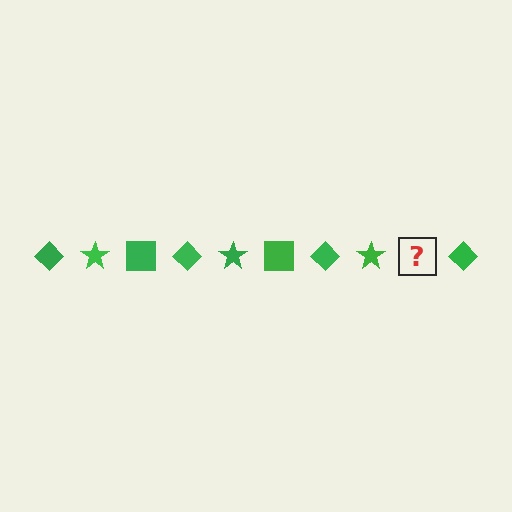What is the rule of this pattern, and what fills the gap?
The rule is that the pattern cycles through diamond, star, square shapes in green. The gap should be filled with a green square.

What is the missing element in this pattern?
The missing element is a green square.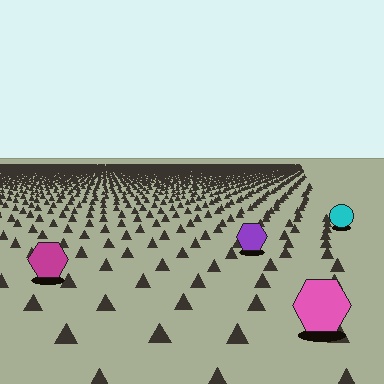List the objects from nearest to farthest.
From nearest to farthest: the pink hexagon, the magenta hexagon, the purple hexagon, the cyan circle.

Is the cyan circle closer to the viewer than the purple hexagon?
No. The purple hexagon is closer — you can tell from the texture gradient: the ground texture is coarser near it.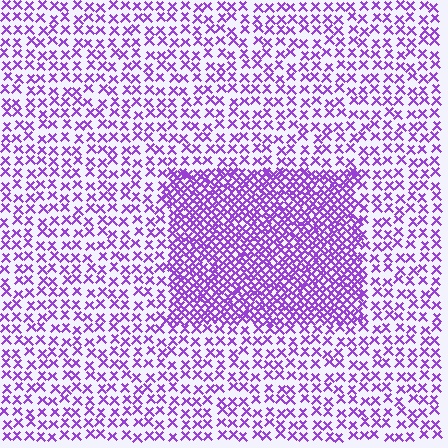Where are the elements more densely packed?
The elements are more densely packed inside the rectangle boundary.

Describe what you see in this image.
The image contains small purple elements arranged at two different densities. A rectangle-shaped region is visible where the elements are more densely packed than the surrounding area.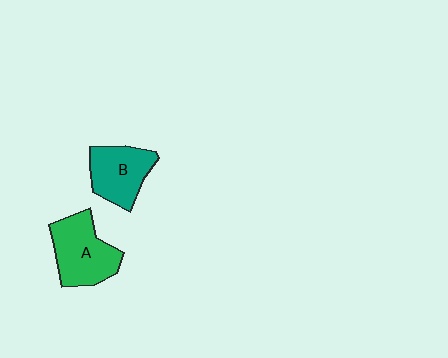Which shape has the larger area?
Shape A (green).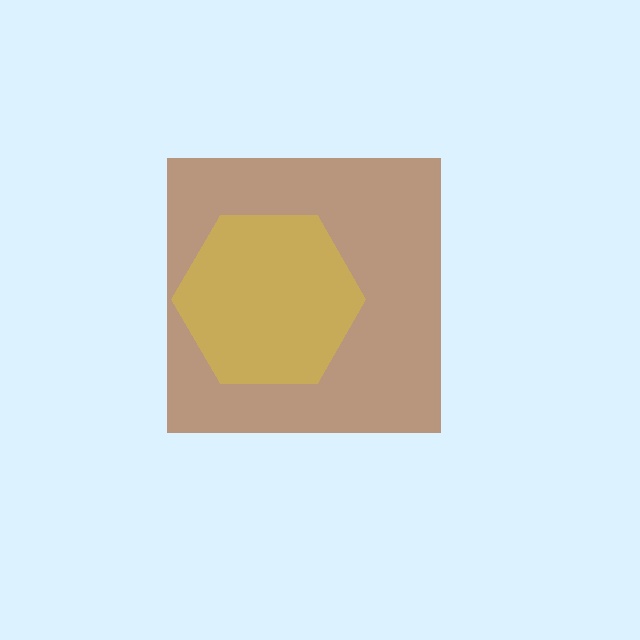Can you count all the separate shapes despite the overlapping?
Yes, there are 2 separate shapes.